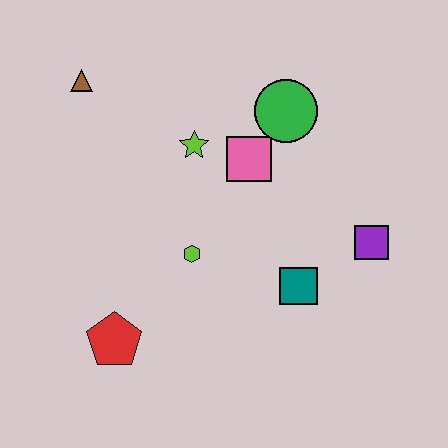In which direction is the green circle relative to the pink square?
The green circle is above the pink square.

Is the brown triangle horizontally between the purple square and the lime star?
No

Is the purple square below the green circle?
Yes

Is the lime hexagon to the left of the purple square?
Yes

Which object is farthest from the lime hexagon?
The brown triangle is farthest from the lime hexagon.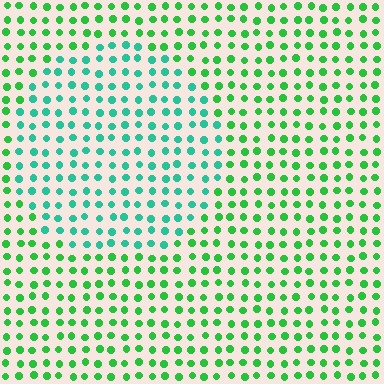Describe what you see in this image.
The image is filled with small green elements in a uniform arrangement. A circle-shaped region is visible where the elements are tinted to a slightly different hue, forming a subtle color boundary.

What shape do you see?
I see a circle.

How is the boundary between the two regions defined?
The boundary is defined purely by a slight shift in hue (about 36 degrees). Spacing, size, and orientation are identical on both sides.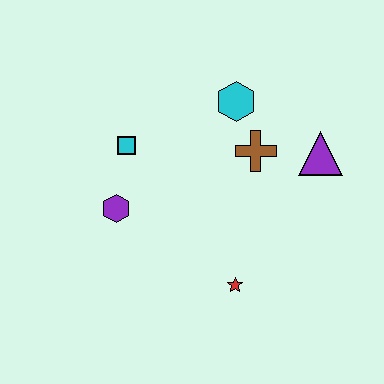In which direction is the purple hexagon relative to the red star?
The purple hexagon is to the left of the red star.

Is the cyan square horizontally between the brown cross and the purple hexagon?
Yes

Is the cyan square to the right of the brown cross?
No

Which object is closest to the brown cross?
The cyan hexagon is closest to the brown cross.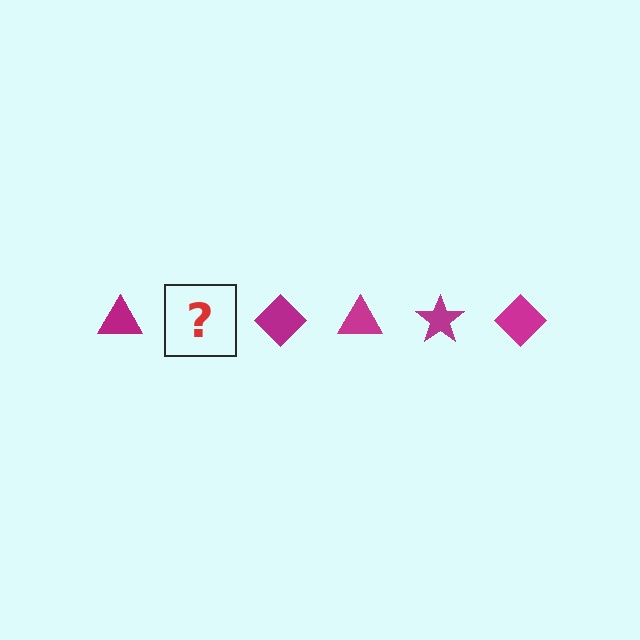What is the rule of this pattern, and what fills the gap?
The rule is that the pattern cycles through triangle, star, diamond shapes in magenta. The gap should be filled with a magenta star.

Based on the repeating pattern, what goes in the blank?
The blank should be a magenta star.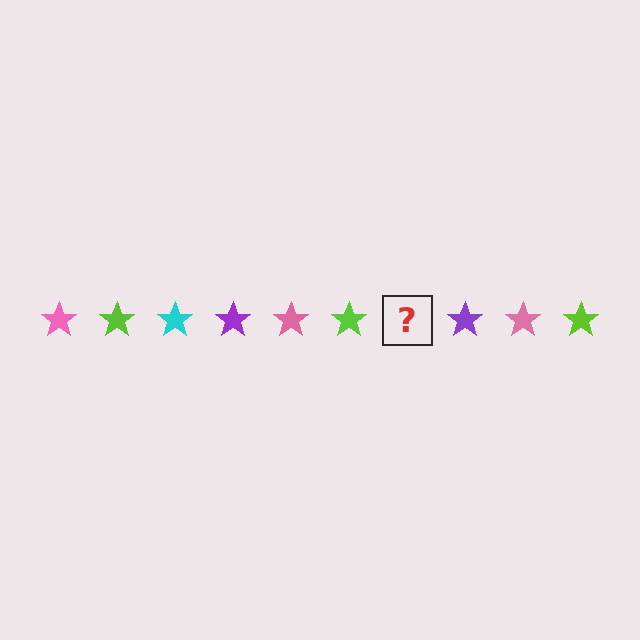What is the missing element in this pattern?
The missing element is a cyan star.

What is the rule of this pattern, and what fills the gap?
The rule is that the pattern cycles through pink, lime, cyan, purple stars. The gap should be filled with a cyan star.